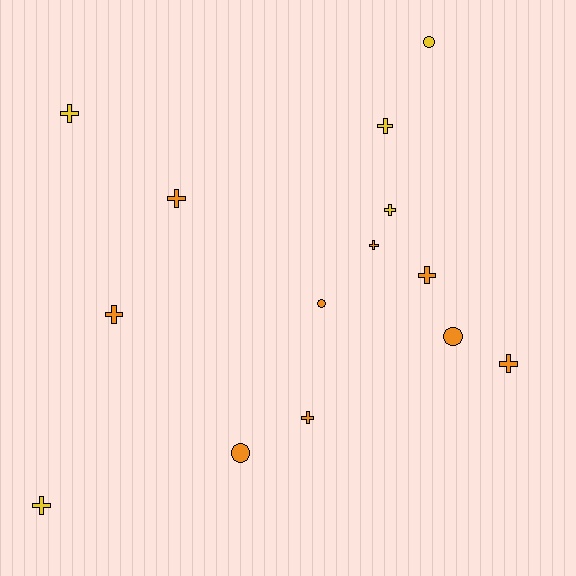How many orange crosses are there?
There are 6 orange crosses.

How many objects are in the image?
There are 14 objects.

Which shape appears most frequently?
Cross, with 10 objects.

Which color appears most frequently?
Orange, with 9 objects.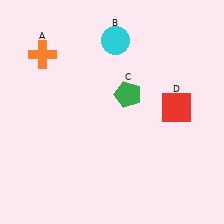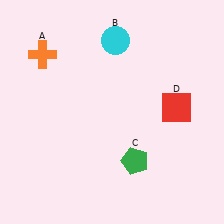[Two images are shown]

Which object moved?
The green pentagon (C) moved down.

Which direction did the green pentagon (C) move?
The green pentagon (C) moved down.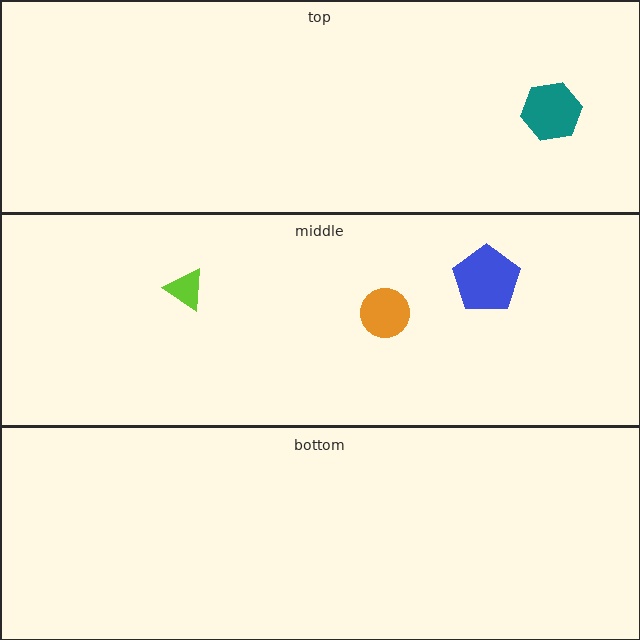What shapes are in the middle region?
The lime triangle, the blue pentagon, the orange circle.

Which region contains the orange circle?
The middle region.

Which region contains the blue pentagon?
The middle region.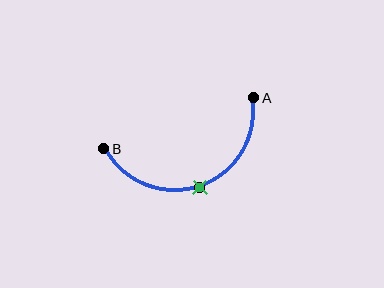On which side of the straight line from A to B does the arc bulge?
The arc bulges below the straight line connecting A and B.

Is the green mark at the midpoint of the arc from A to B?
Yes. The green mark lies on the arc at equal arc-length from both A and B — it is the arc midpoint.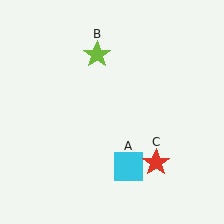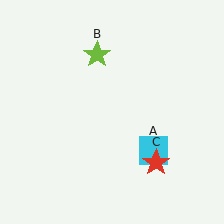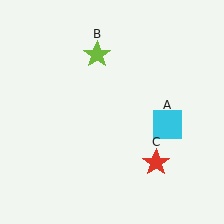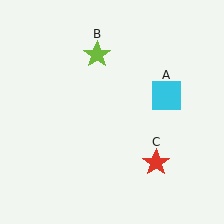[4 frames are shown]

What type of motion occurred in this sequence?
The cyan square (object A) rotated counterclockwise around the center of the scene.